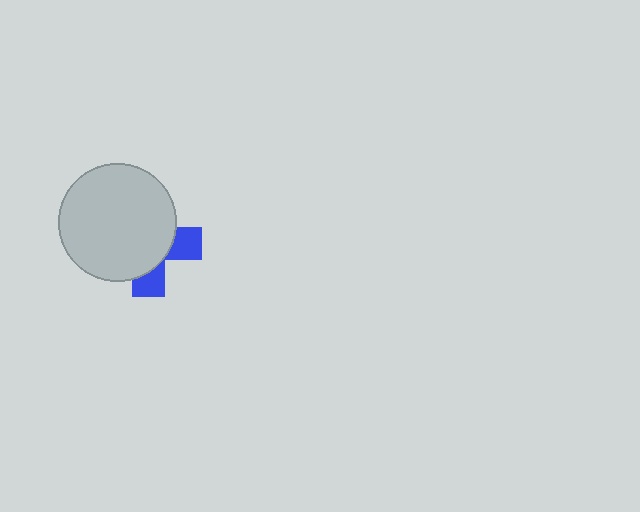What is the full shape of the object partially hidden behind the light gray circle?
The partially hidden object is a blue cross.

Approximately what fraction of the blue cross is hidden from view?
Roughly 70% of the blue cross is hidden behind the light gray circle.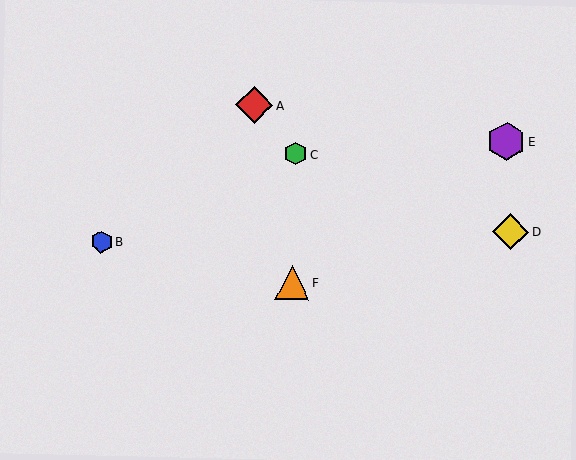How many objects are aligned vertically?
2 objects (C, F) are aligned vertically.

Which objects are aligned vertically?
Objects C, F are aligned vertically.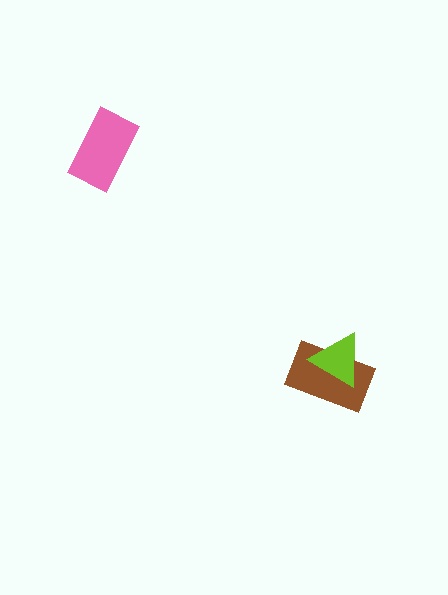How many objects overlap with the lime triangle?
1 object overlaps with the lime triangle.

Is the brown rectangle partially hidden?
Yes, it is partially covered by another shape.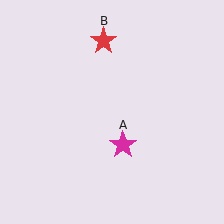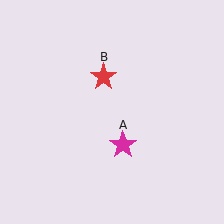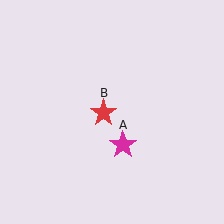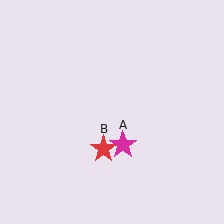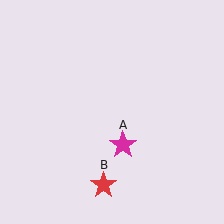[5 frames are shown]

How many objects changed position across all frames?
1 object changed position: red star (object B).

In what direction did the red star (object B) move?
The red star (object B) moved down.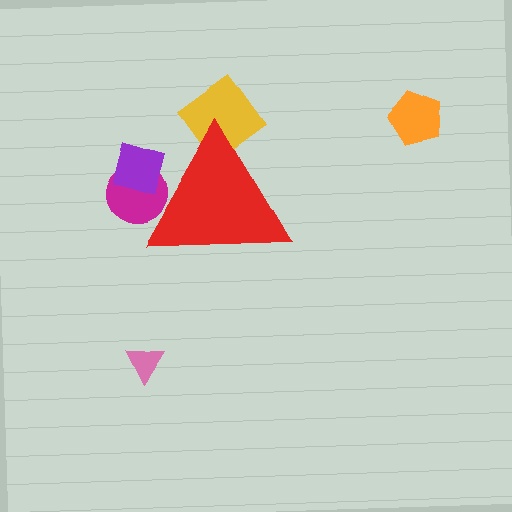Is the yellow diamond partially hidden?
Yes, the yellow diamond is partially hidden behind the red triangle.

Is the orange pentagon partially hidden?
No, the orange pentagon is fully visible.